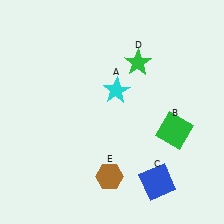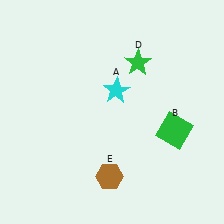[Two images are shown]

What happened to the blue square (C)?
The blue square (C) was removed in Image 2. It was in the bottom-right area of Image 1.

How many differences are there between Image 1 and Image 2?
There is 1 difference between the two images.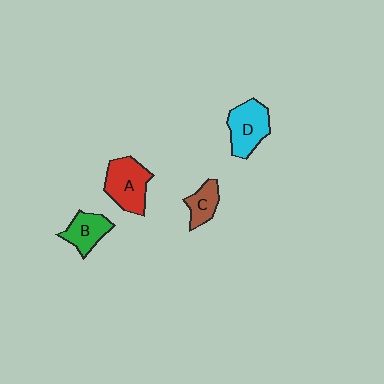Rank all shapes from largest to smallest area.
From largest to smallest: A (red), D (cyan), B (green), C (brown).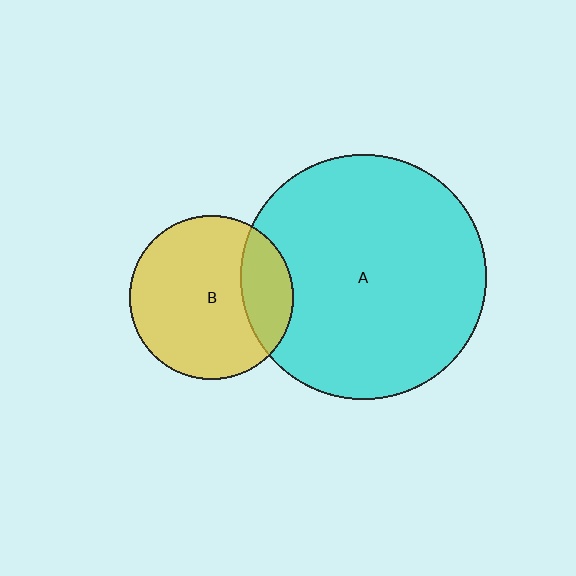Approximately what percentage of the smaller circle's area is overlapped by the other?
Approximately 20%.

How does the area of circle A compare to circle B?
Approximately 2.2 times.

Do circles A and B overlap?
Yes.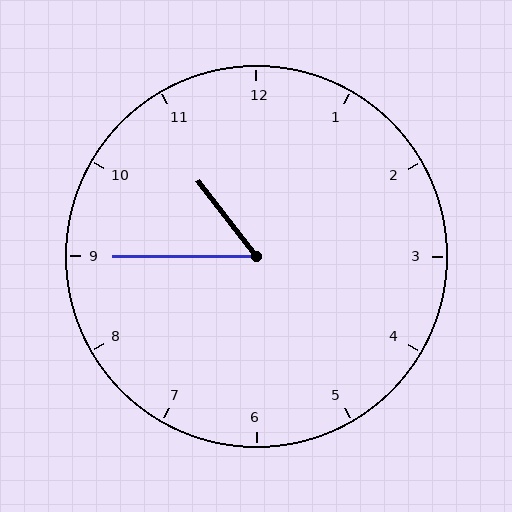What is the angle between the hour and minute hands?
Approximately 52 degrees.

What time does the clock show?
10:45.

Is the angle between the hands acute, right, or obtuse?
It is acute.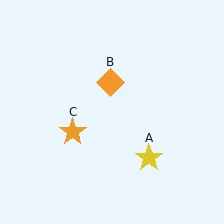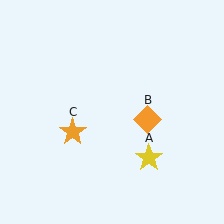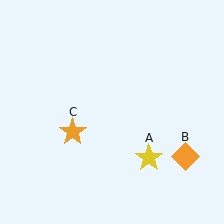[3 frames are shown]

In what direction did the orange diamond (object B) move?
The orange diamond (object B) moved down and to the right.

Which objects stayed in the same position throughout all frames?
Yellow star (object A) and orange star (object C) remained stationary.